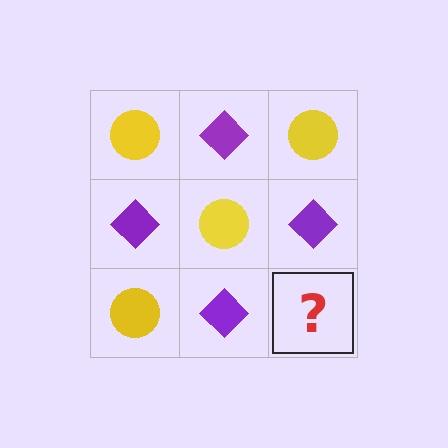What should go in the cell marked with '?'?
The missing cell should contain a yellow circle.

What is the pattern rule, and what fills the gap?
The rule is that it alternates yellow circle and purple diamond in a checkerboard pattern. The gap should be filled with a yellow circle.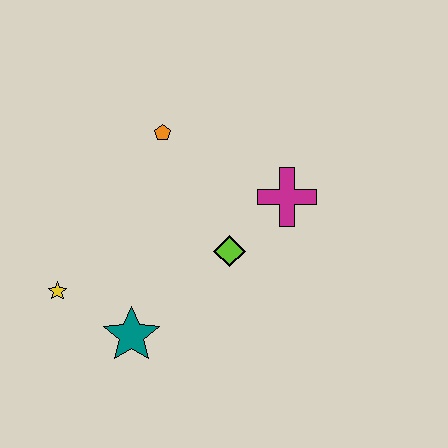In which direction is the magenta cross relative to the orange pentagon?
The magenta cross is to the right of the orange pentagon.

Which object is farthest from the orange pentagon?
The teal star is farthest from the orange pentagon.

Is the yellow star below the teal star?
No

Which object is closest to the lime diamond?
The magenta cross is closest to the lime diamond.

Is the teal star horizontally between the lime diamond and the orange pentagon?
No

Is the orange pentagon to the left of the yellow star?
No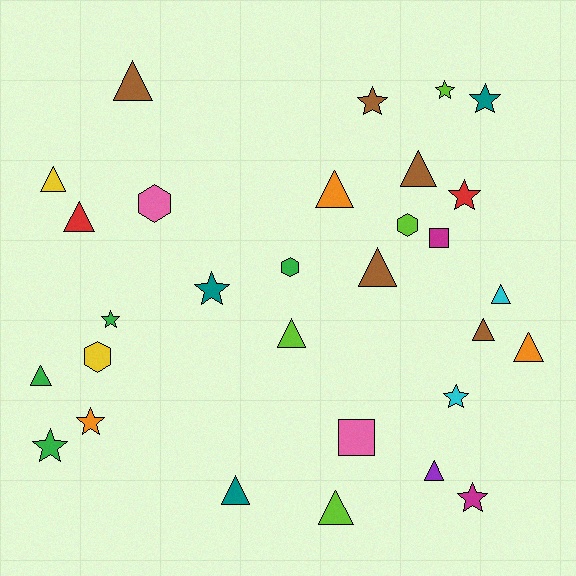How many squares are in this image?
There are 2 squares.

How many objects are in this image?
There are 30 objects.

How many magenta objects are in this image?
There are 2 magenta objects.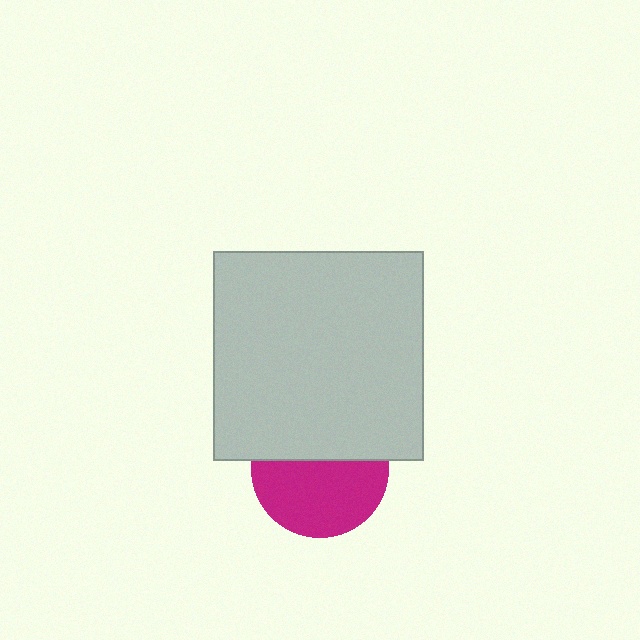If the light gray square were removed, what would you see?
You would see the complete magenta circle.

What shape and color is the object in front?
The object in front is a light gray square.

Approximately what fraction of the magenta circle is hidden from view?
Roughly 43% of the magenta circle is hidden behind the light gray square.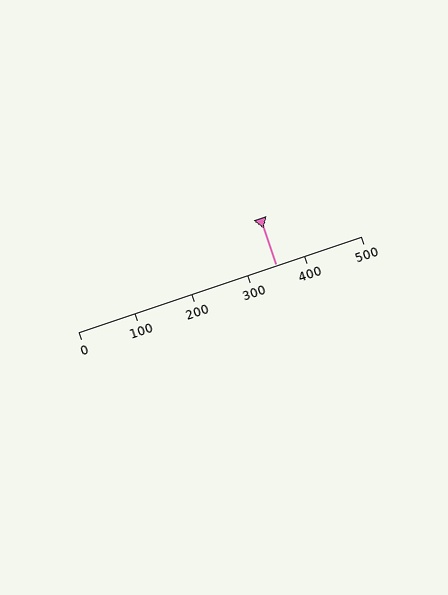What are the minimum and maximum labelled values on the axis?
The axis runs from 0 to 500.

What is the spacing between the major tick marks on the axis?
The major ticks are spaced 100 apart.